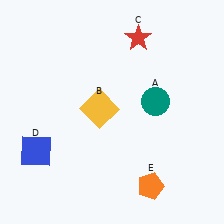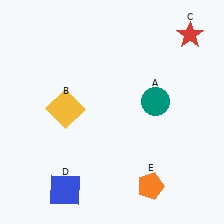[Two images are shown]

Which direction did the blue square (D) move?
The blue square (D) moved down.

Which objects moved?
The objects that moved are: the yellow square (B), the red star (C), the blue square (D).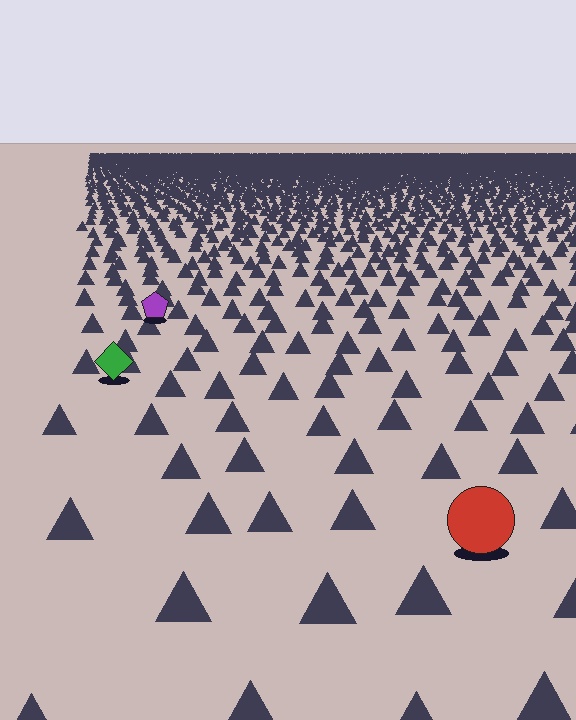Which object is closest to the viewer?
The red circle is closest. The texture marks near it are larger and more spread out.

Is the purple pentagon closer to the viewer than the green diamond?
No. The green diamond is closer — you can tell from the texture gradient: the ground texture is coarser near it.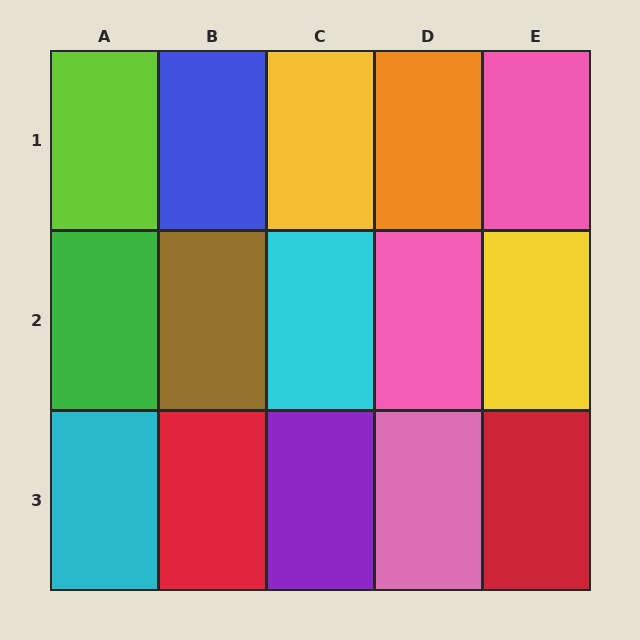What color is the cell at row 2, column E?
Yellow.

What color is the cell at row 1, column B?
Blue.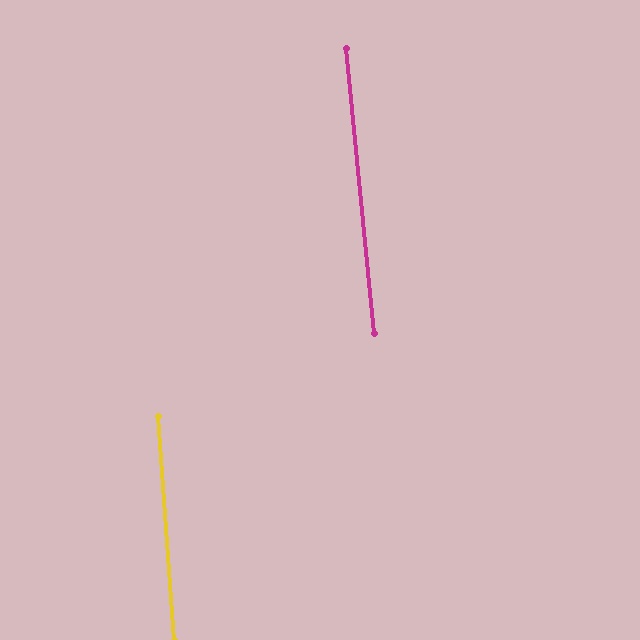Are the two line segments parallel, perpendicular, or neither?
Parallel — their directions differ by only 1.6°.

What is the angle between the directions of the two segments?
Approximately 2 degrees.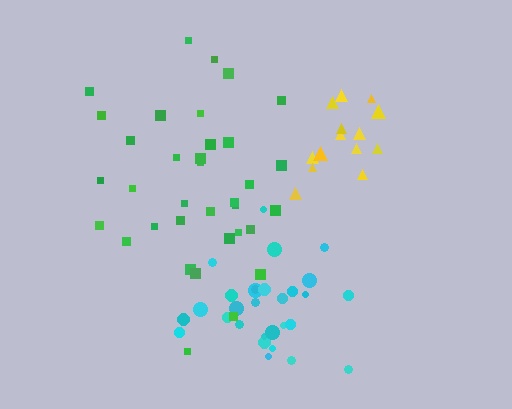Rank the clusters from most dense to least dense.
yellow, cyan, green.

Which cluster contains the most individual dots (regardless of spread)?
Green (35).